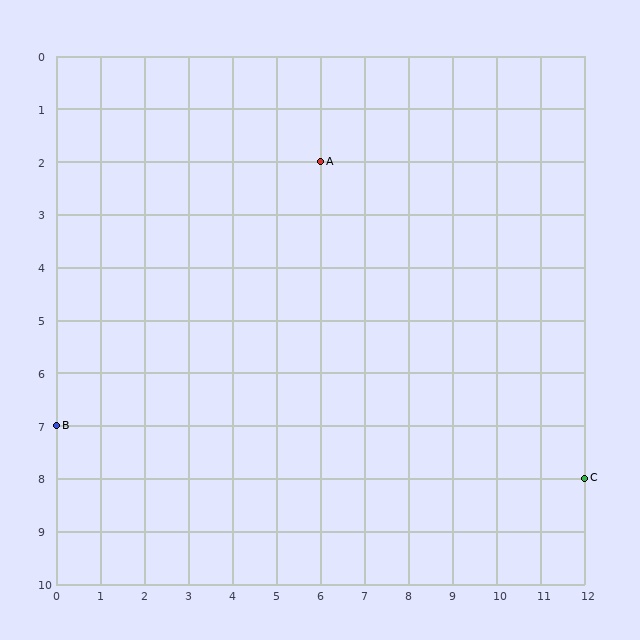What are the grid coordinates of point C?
Point C is at grid coordinates (12, 8).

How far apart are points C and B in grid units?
Points C and B are 12 columns and 1 row apart (about 12.0 grid units diagonally).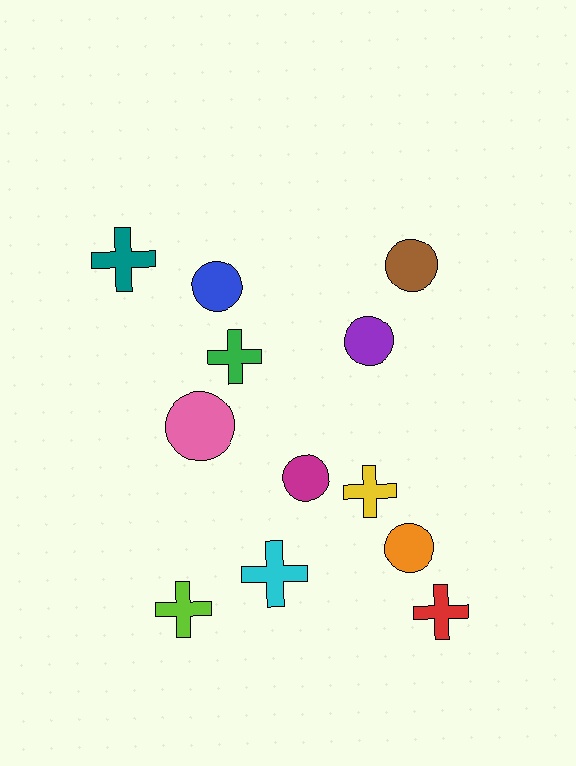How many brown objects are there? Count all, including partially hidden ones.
There is 1 brown object.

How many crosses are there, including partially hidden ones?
There are 6 crosses.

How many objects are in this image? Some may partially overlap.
There are 12 objects.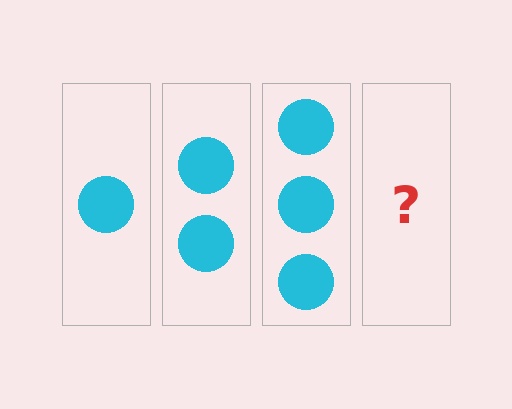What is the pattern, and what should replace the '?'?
The pattern is that each step adds one more circle. The '?' should be 4 circles.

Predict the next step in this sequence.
The next step is 4 circles.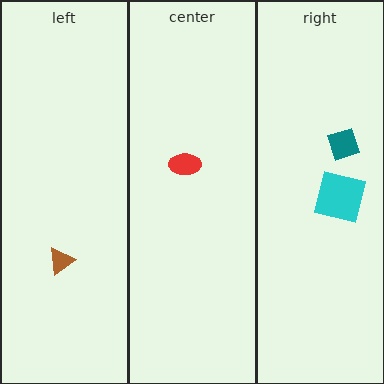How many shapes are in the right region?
2.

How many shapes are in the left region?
1.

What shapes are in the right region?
The cyan square, the teal diamond.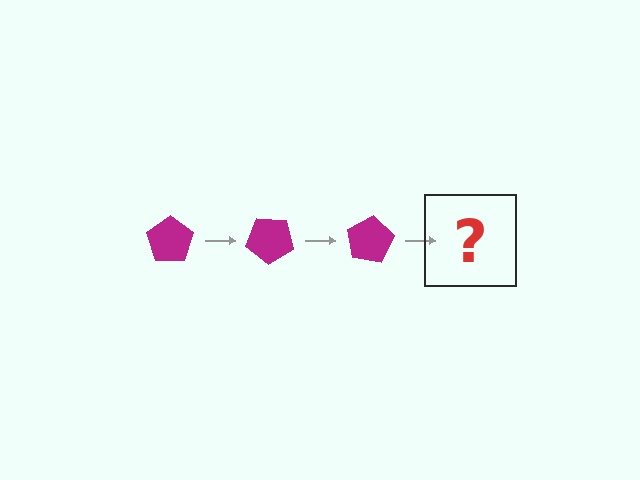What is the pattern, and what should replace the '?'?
The pattern is that the pentagon rotates 40 degrees each step. The '?' should be a magenta pentagon rotated 120 degrees.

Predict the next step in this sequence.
The next step is a magenta pentagon rotated 120 degrees.